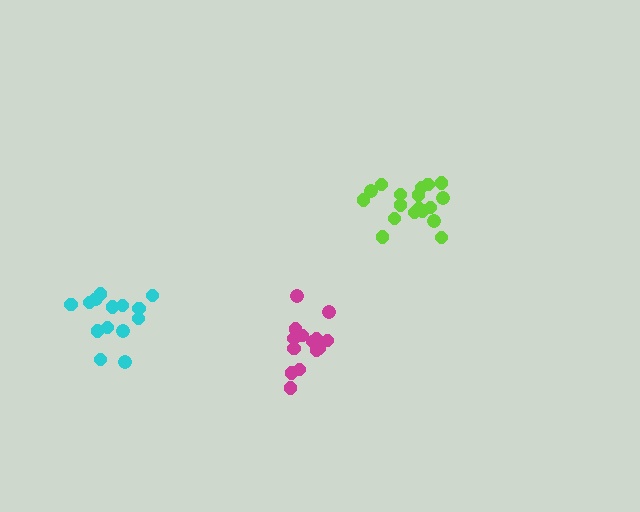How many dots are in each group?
Group 1: 14 dots, Group 2: 19 dots, Group 3: 14 dots (47 total).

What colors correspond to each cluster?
The clusters are colored: magenta, lime, cyan.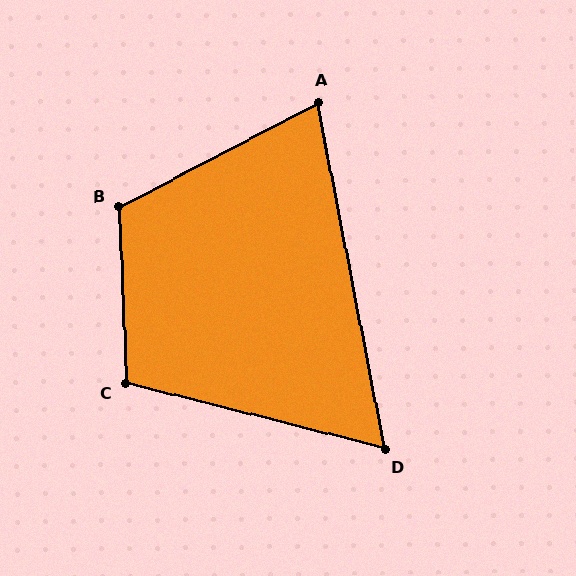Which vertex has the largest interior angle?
B, at approximately 115 degrees.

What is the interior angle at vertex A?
Approximately 73 degrees (acute).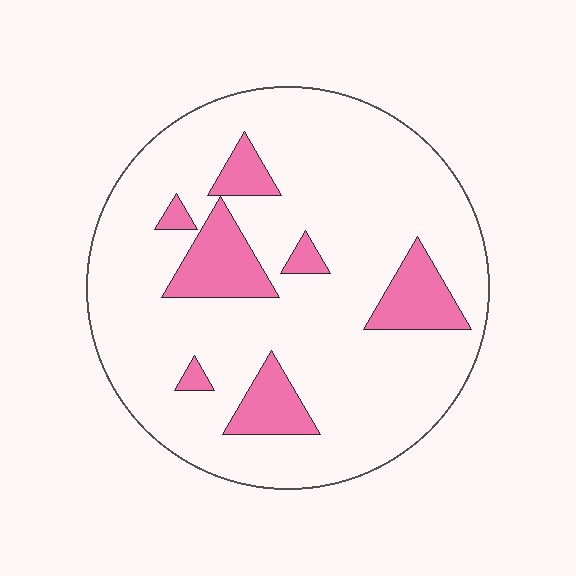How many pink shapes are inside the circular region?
7.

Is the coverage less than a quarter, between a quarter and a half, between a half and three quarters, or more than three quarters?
Less than a quarter.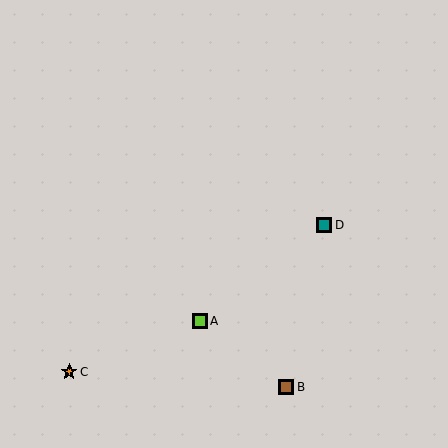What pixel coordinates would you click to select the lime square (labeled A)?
Click at (200, 321) to select the lime square A.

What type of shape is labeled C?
Shape C is an orange star.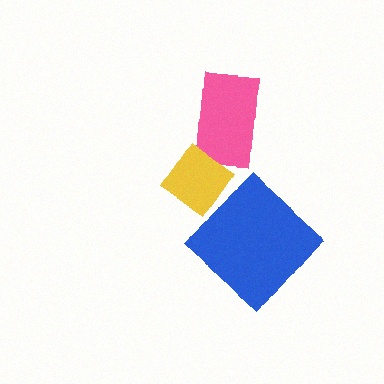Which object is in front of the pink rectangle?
The yellow diamond is in front of the pink rectangle.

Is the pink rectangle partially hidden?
Yes, it is partially covered by another shape.